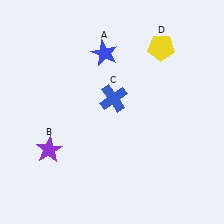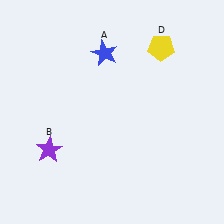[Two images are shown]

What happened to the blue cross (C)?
The blue cross (C) was removed in Image 2. It was in the top-right area of Image 1.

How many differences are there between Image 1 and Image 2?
There is 1 difference between the two images.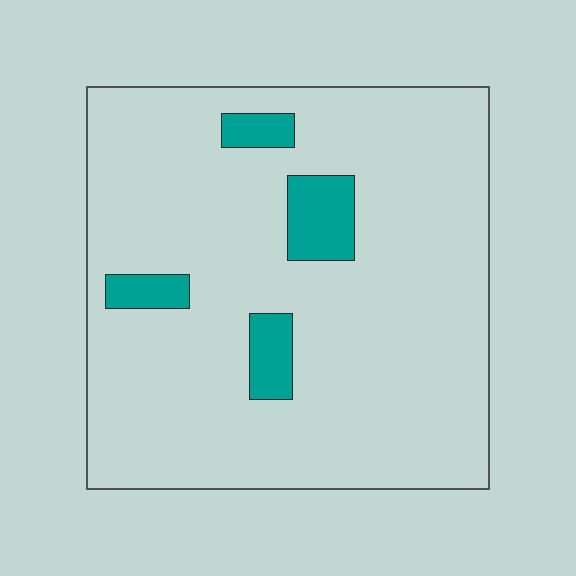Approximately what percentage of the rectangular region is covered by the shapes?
Approximately 10%.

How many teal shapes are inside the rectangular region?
4.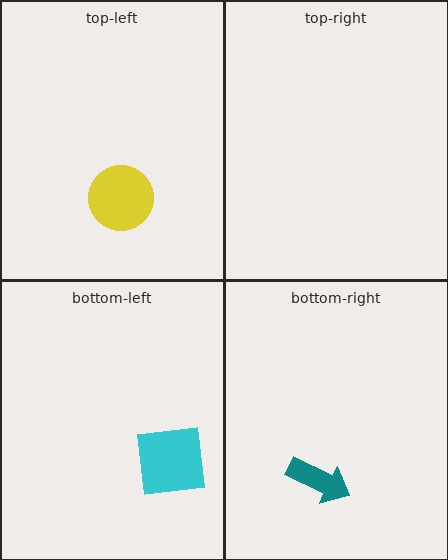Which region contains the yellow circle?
The top-left region.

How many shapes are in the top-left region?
1.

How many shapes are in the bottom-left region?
1.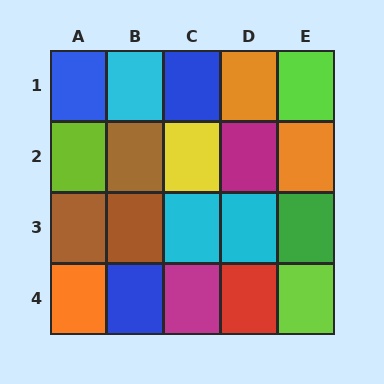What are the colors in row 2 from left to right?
Lime, brown, yellow, magenta, orange.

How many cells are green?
1 cell is green.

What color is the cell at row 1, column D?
Orange.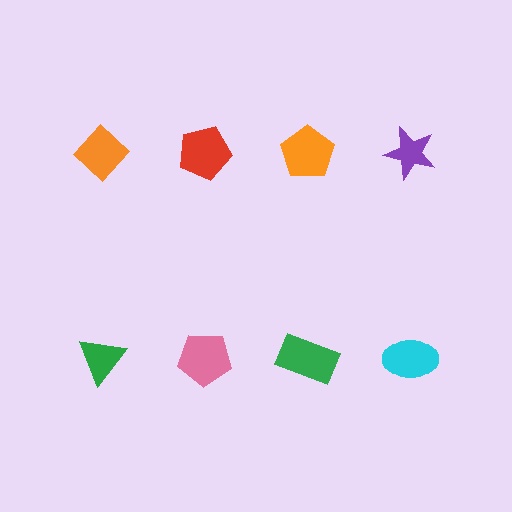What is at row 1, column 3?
An orange pentagon.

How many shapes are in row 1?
4 shapes.